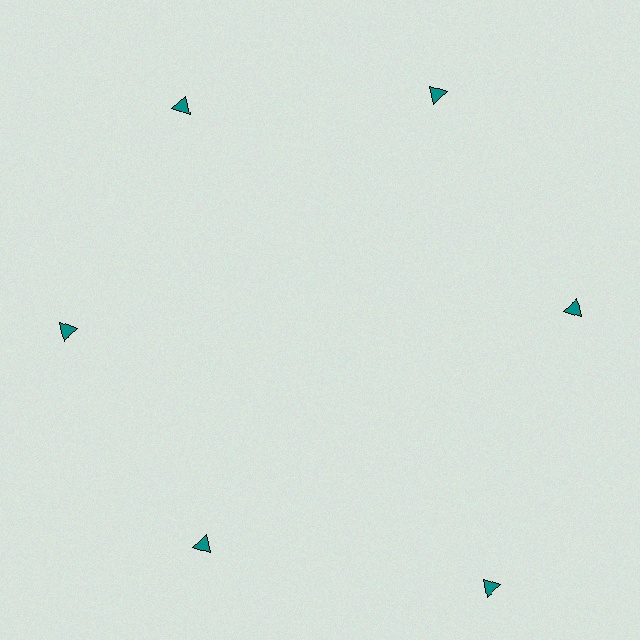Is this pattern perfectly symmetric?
No. The 6 teal triangles are arranged in a ring, but one element near the 5 o'clock position is pushed outward from the center, breaking the 6-fold rotational symmetry.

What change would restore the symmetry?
The symmetry would be restored by moving it inward, back onto the ring so that all 6 triangles sit at equal angles and equal distance from the center.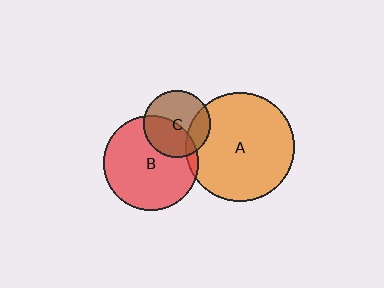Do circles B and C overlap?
Yes.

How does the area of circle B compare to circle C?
Approximately 2.0 times.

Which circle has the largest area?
Circle A (orange).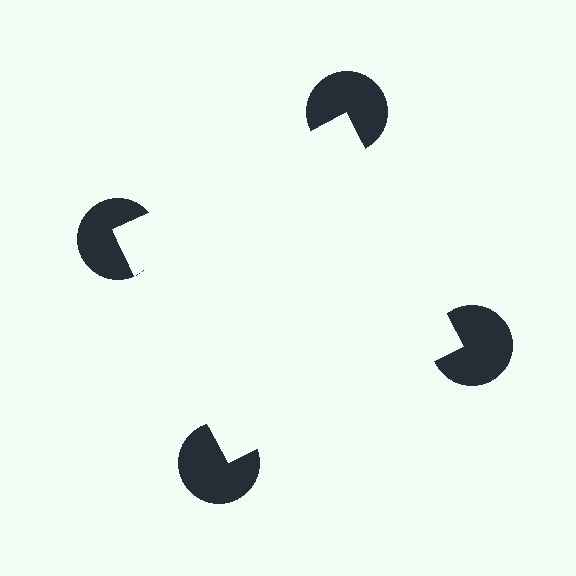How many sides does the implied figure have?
4 sides.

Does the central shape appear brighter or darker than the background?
It typically appears slightly brighter than the background, even though no actual brightness change is drawn.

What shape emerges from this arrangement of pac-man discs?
An illusory square — its edges are inferred from the aligned wedge cuts in the pac-man discs, not physically drawn.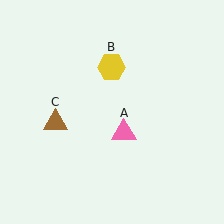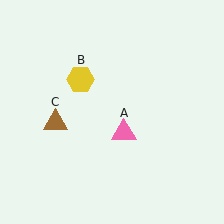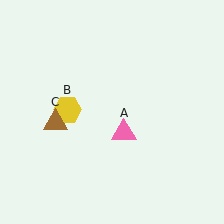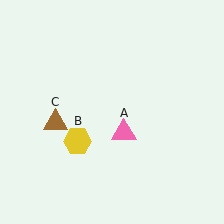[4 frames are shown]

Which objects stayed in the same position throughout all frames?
Pink triangle (object A) and brown triangle (object C) remained stationary.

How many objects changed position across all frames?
1 object changed position: yellow hexagon (object B).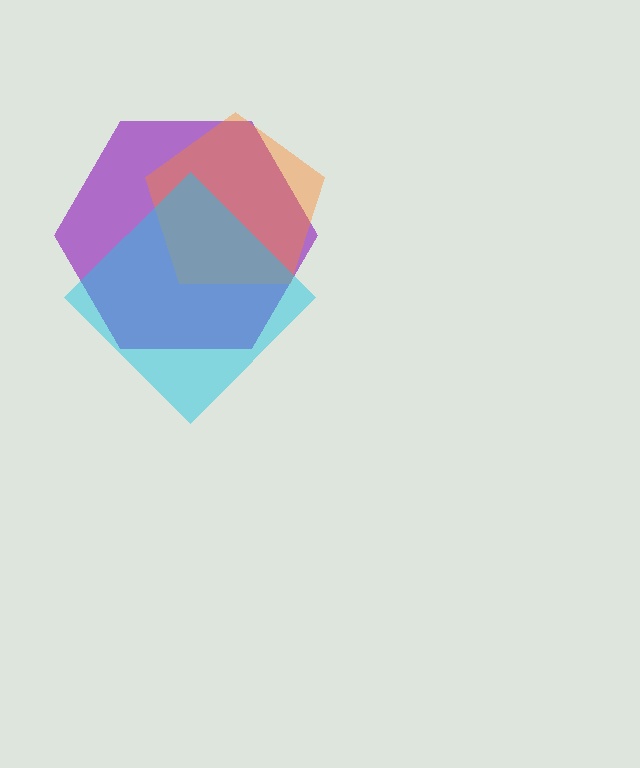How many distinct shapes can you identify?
There are 3 distinct shapes: a purple hexagon, an orange pentagon, a cyan diamond.